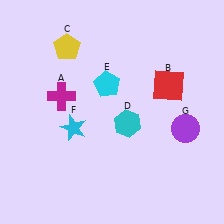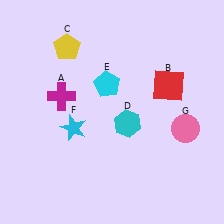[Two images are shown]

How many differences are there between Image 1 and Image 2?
There is 1 difference between the two images.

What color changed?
The circle (G) changed from purple in Image 1 to pink in Image 2.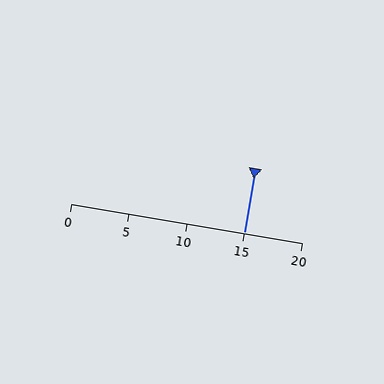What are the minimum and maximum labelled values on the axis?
The axis runs from 0 to 20.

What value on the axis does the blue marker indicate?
The marker indicates approximately 15.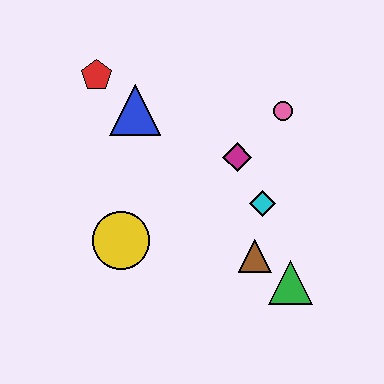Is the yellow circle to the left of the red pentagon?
No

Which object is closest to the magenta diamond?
The cyan diamond is closest to the magenta diamond.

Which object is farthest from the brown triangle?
The red pentagon is farthest from the brown triangle.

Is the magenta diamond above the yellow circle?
Yes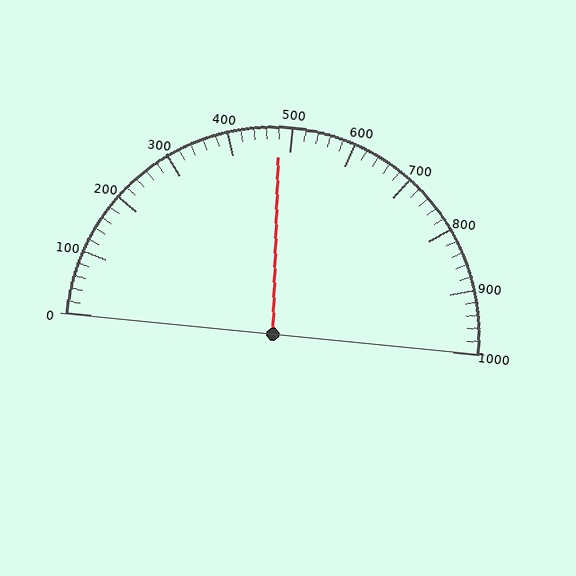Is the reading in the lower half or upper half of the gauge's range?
The reading is in the lower half of the range (0 to 1000).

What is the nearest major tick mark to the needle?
The nearest major tick mark is 500.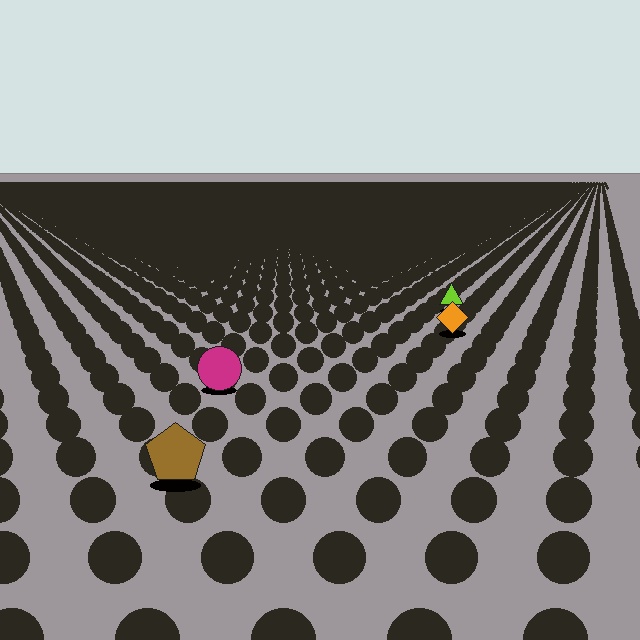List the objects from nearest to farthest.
From nearest to farthest: the brown pentagon, the magenta circle, the orange diamond, the lime triangle.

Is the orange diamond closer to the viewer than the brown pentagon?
No. The brown pentagon is closer — you can tell from the texture gradient: the ground texture is coarser near it.